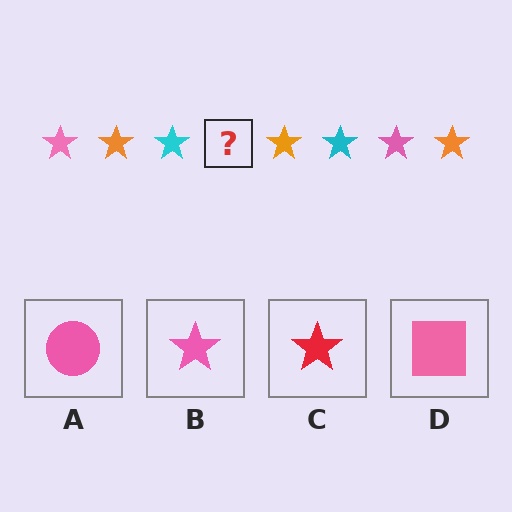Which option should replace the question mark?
Option B.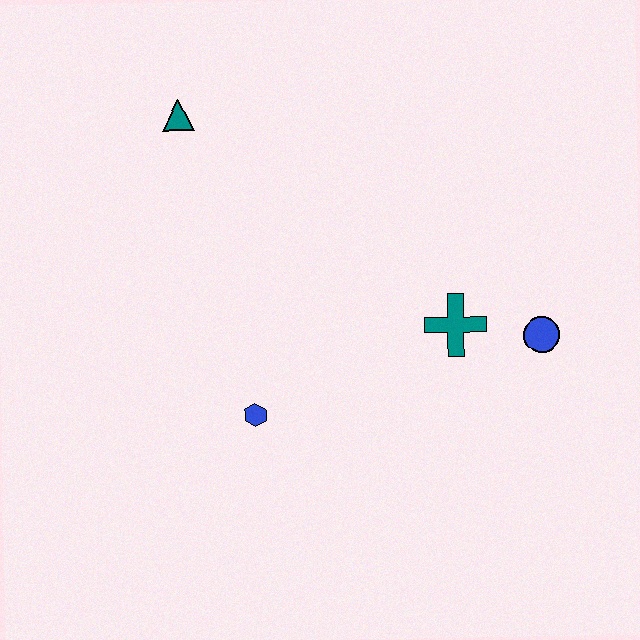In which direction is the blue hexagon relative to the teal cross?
The blue hexagon is to the left of the teal cross.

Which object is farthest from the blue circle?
The teal triangle is farthest from the blue circle.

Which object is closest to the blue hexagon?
The teal cross is closest to the blue hexagon.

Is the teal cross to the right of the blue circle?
No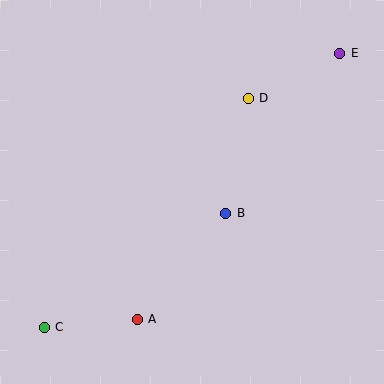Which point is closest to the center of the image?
Point B at (226, 213) is closest to the center.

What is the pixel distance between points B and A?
The distance between B and A is 138 pixels.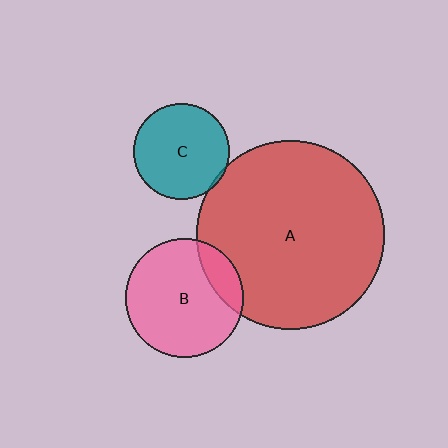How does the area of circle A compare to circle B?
Approximately 2.5 times.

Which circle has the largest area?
Circle A (red).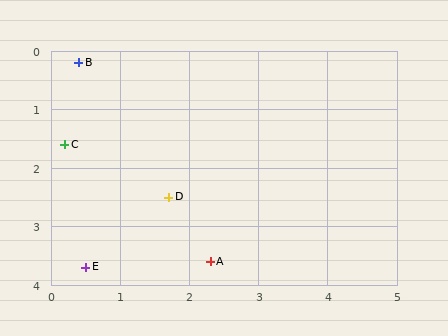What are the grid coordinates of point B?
Point B is at approximately (0.4, 0.2).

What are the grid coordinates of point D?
Point D is at approximately (1.7, 2.5).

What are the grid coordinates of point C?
Point C is at approximately (0.2, 1.6).